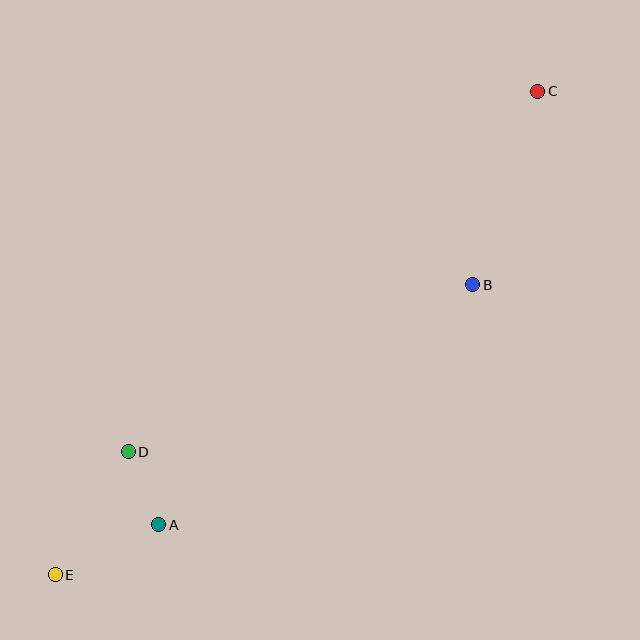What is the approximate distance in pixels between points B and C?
The distance between B and C is approximately 204 pixels.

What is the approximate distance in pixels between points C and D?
The distance between C and D is approximately 545 pixels.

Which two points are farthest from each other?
Points C and E are farthest from each other.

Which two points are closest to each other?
Points A and D are closest to each other.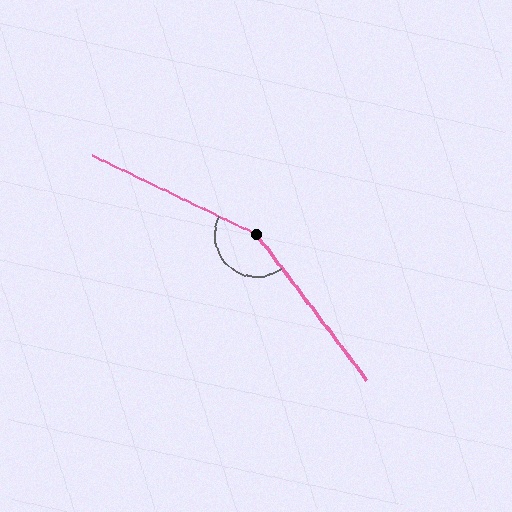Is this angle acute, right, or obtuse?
It is obtuse.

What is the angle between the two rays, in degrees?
Approximately 153 degrees.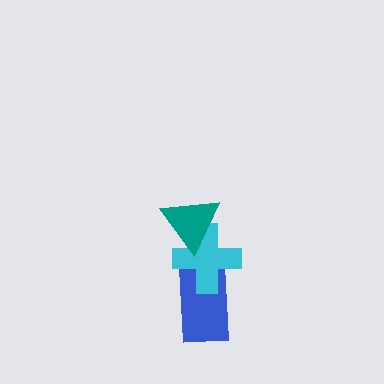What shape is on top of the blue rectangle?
The cyan cross is on top of the blue rectangle.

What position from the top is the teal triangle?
The teal triangle is 1st from the top.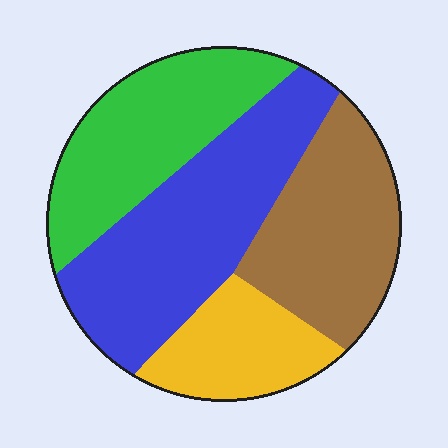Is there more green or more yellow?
Green.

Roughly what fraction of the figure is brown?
Brown takes up about one quarter (1/4) of the figure.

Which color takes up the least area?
Yellow, at roughly 15%.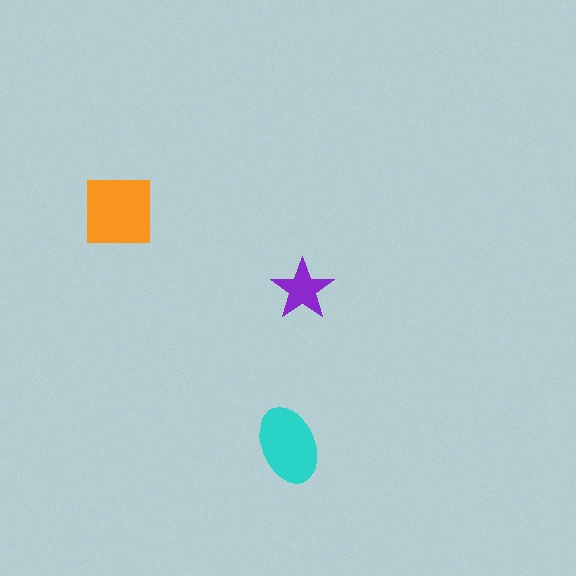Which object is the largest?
The orange square.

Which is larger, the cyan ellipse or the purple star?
The cyan ellipse.